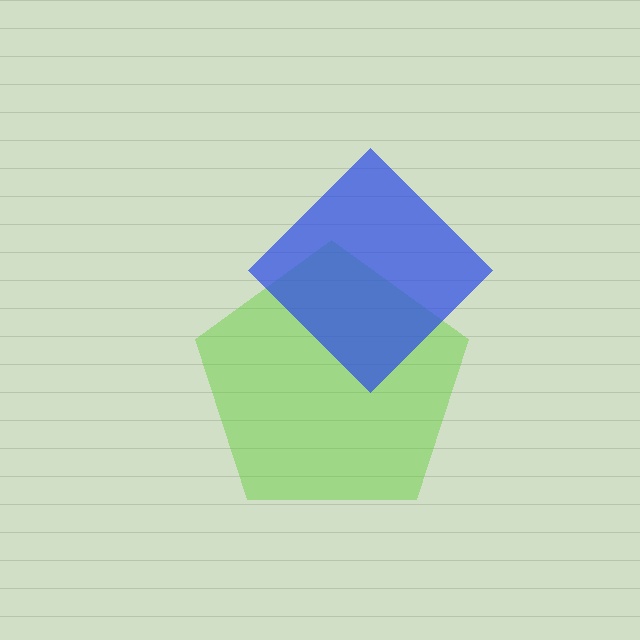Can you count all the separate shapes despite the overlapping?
Yes, there are 2 separate shapes.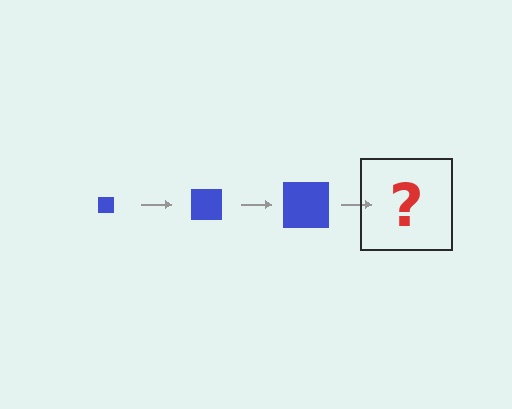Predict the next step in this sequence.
The next step is a blue square, larger than the previous one.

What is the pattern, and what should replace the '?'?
The pattern is that the square gets progressively larger each step. The '?' should be a blue square, larger than the previous one.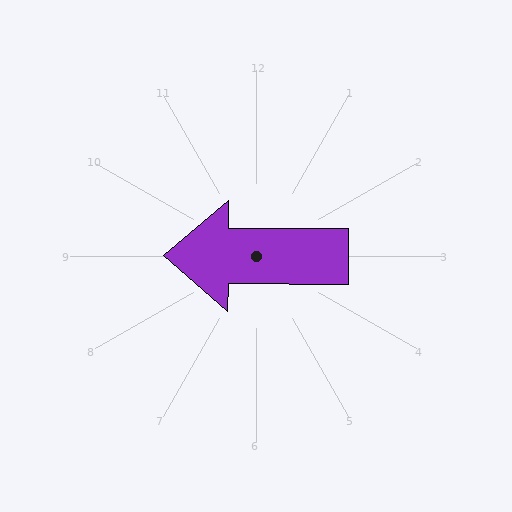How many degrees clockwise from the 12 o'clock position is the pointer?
Approximately 270 degrees.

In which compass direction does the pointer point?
West.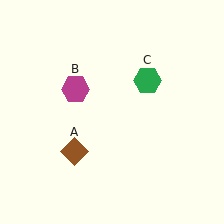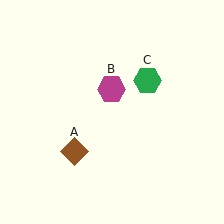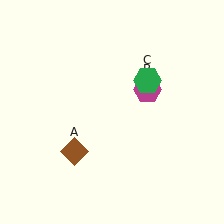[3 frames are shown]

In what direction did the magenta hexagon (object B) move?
The magenta hexagon (object B) moved right.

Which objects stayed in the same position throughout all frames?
Brown diamond (object A) and green hexagon (object C) remained stationary.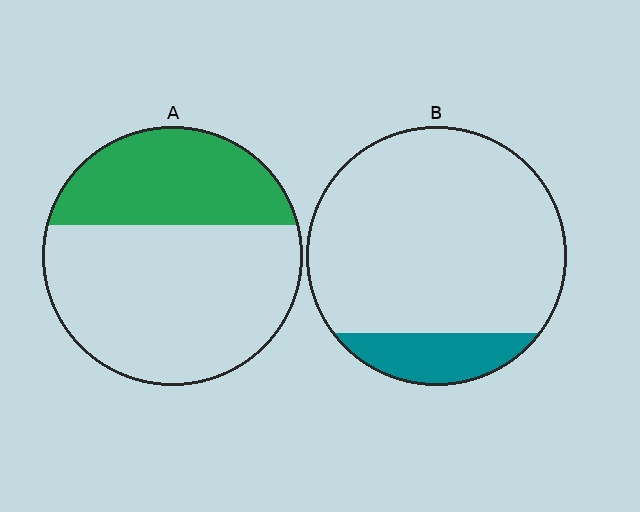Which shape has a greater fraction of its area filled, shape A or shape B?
Shape A.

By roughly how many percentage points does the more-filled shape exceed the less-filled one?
By roughly 20 percentage points (A over B).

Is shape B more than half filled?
No.